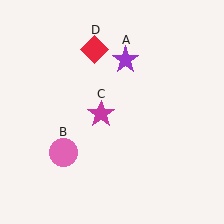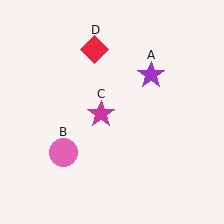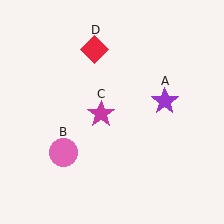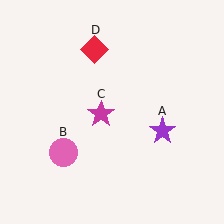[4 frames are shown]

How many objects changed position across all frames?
1 object changed position: purple star (object A).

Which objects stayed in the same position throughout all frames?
Pink circle (object B) and magenta star (object C) and red diamond (object D) remained stationary.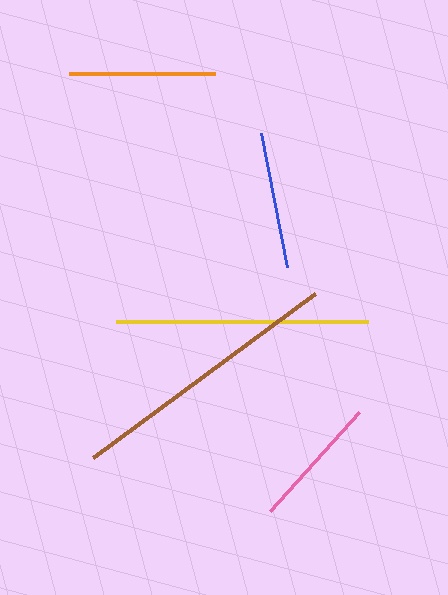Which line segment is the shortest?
The pink line is the shortest at approximately 134 pixels.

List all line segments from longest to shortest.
From longest to shortest: brown, yellow, orange, blue, pink.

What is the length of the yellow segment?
The yellow segment is approximately 252 pixels long.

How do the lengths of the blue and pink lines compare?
The blue and pink lines are approximately the same length.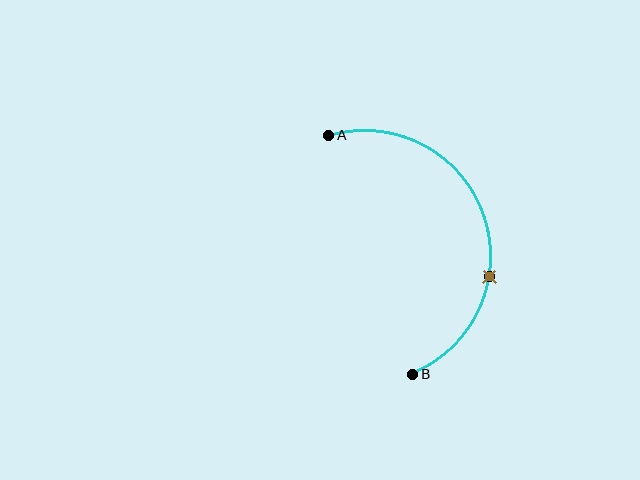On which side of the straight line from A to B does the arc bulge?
The arc bulges to the right of the straight line connecting A and B.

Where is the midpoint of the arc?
The arc midpoint is the point on the curve farthest from the straight line joining A and B. It sits to the right of that line.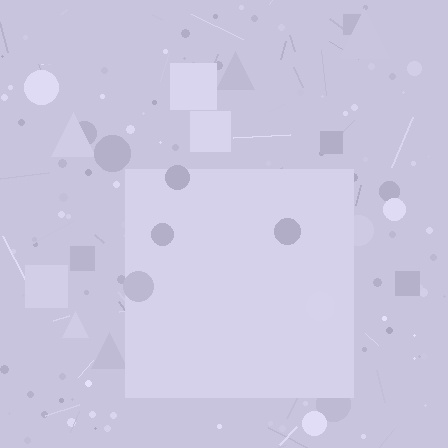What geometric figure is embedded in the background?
A square is embedded in the background.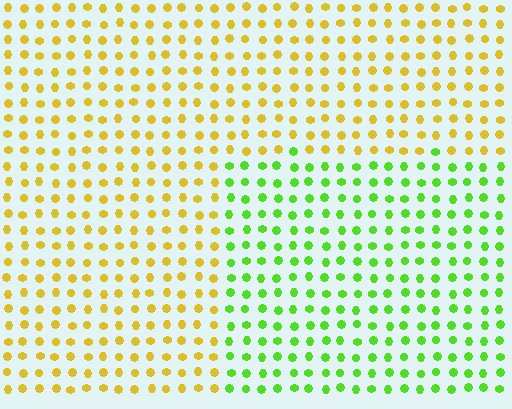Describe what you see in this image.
The image is filled with small yellow elements in a uniform arrangement. A rectangle-shaped region is visible where the elements are tinted to a slightly different hue, forming a subtle color boundary.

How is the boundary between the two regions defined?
The boundary is defined purely by a slight shift in hue (about 56 degrees). Spacing, size, and orientation are identical on both sides.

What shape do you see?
I see a rectangle.